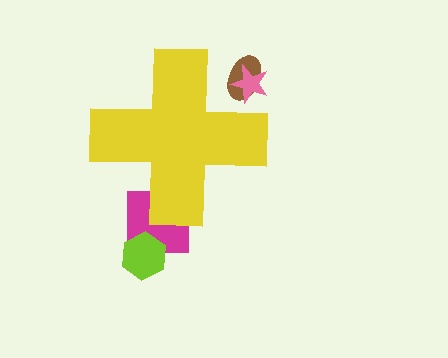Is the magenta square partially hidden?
Yes, the magenta square is partially hidden behind the yellow cross.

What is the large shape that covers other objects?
A yellow cross.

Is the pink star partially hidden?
Yes, the pink star is partially hidden behind the yellow cross.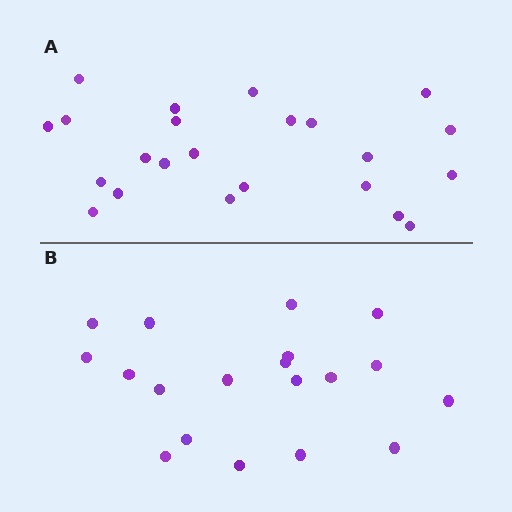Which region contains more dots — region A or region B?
Region A (the top region) has more dots.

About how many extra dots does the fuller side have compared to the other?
Region A has about 4 more dots than region B.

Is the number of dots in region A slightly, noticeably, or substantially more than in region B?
Region A has only slightly more — the two regions are fairly close. The ratio is roughly 1.2 to 1.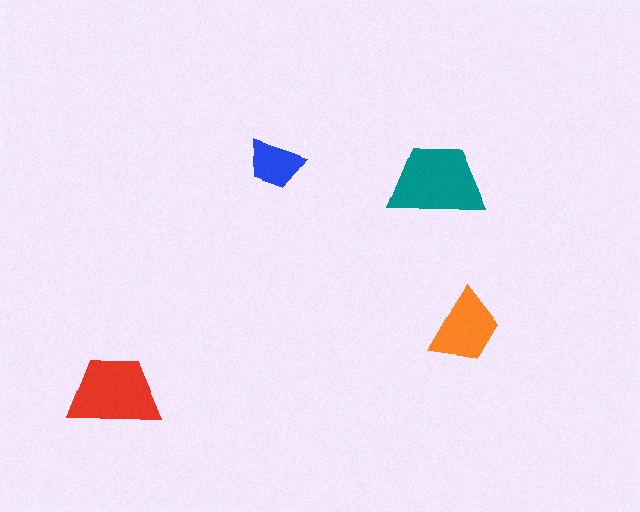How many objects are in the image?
There are 4 objects in the image.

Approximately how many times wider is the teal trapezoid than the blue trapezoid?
About 1.5 times wider.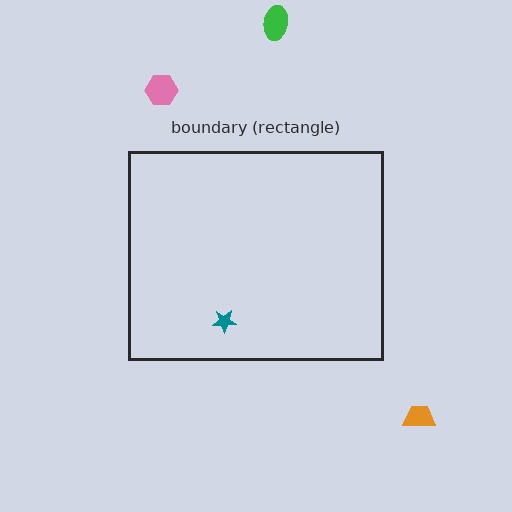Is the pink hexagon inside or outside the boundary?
Outside.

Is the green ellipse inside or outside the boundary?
Outside.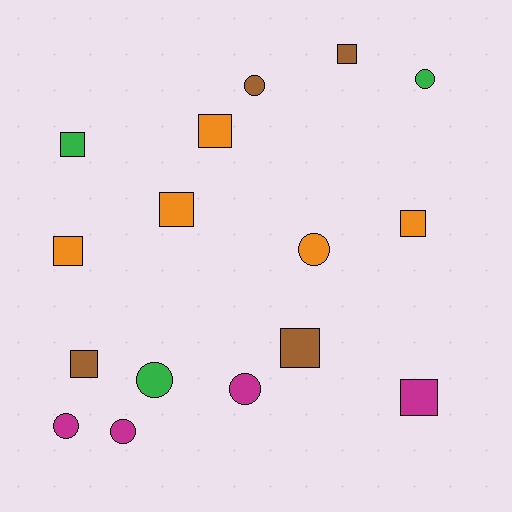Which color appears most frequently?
Orange, with 5 objects.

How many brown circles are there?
There is 1 brown circle.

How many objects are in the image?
There are 16 objects.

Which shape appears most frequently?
Square, with 9 objects.